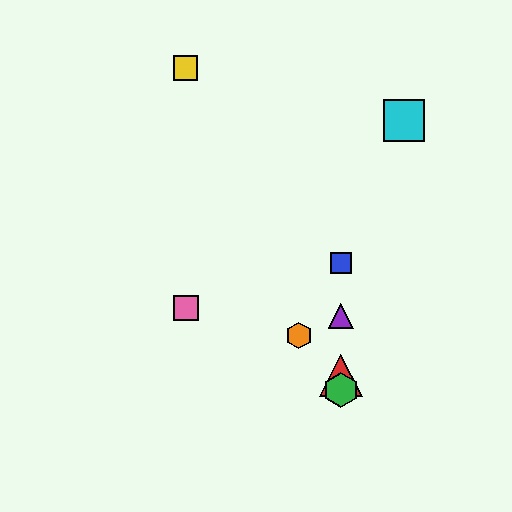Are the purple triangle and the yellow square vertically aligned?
No, the purple triangle is at x≈341 and the yellow square is at x≈185.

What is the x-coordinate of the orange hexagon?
The orange hexagon is at x≈299.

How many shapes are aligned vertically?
4 shapes (the red triangle, the blue square, the green hexagon, the purple triangle) are aligned vertically.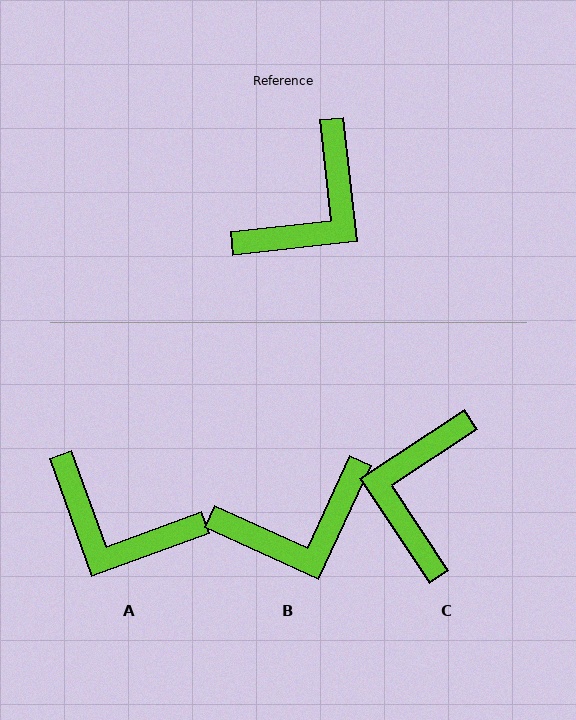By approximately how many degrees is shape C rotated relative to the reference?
Approximately 153 degrees clockwise.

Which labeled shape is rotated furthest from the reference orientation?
C, about 153 degrees away.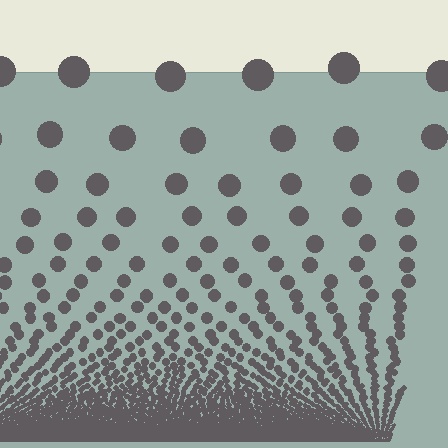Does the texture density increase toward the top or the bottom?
Density increases toward the bottom.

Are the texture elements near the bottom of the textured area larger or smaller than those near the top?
Smaller. The gradient is inverted — elements near the bottom are smaller and denser.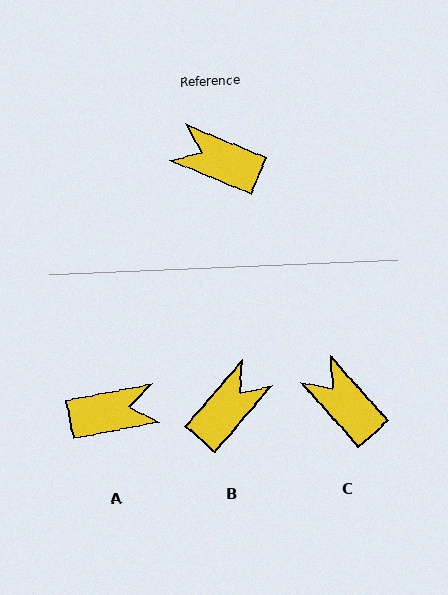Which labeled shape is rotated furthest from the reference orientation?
A, about 146 degrees away.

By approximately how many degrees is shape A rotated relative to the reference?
Approximately 146 degrees clockwise.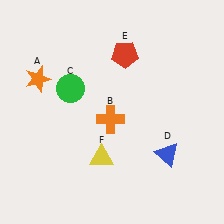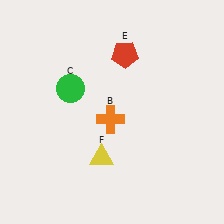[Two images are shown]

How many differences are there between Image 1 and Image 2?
There are 2 differences between the two images.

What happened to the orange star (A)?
The orange star (A) was removed in Image 2. It was in the top-left area of Image 1.